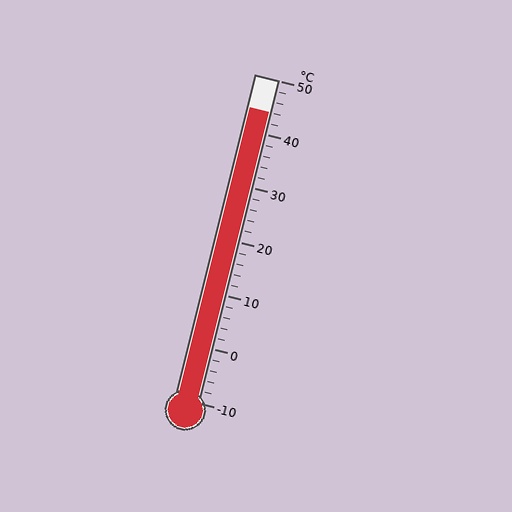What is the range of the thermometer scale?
The thermometer scale ranges from -10°C to 50°C.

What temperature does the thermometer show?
The thermometer shows approximately 44°C.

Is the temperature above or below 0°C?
The temperature is above 0°C.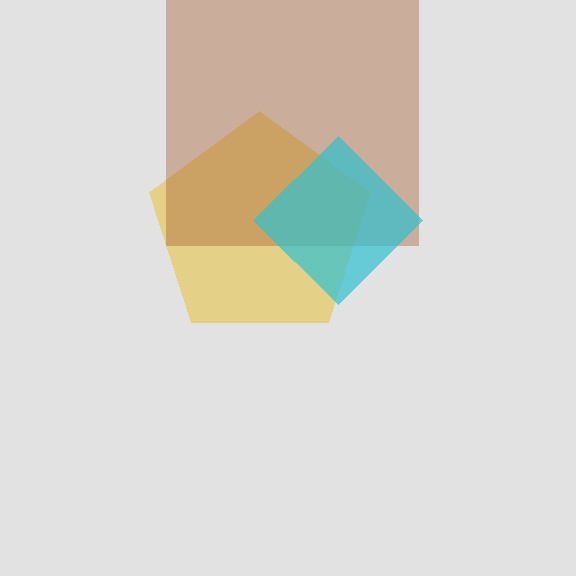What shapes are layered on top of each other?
The layered shapes are: a yellow pentagon, a brown square, a cyan diamond.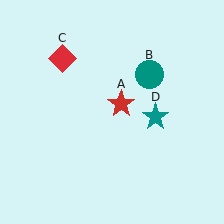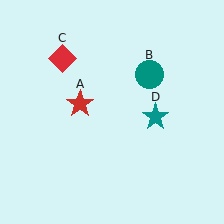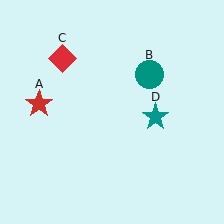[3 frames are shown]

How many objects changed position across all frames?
1 object changed position: red star (object A).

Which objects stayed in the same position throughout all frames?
Teal circle (object B) and red diamond (object C) and teal star (object D) remained stationary.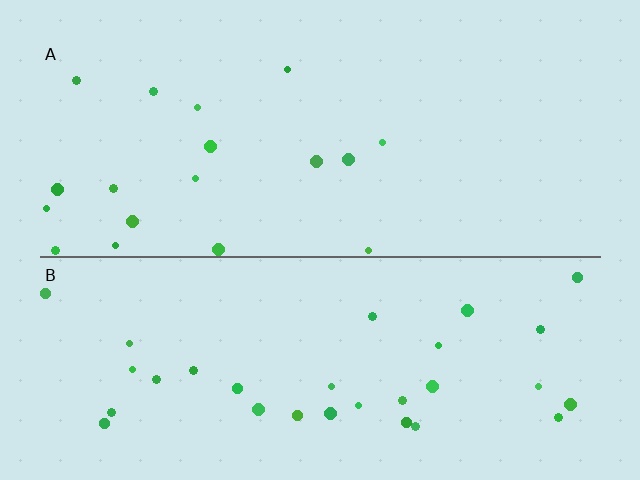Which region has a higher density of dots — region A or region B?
B (the bottom).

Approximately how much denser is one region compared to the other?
Approximately 1.7× — region B over region A.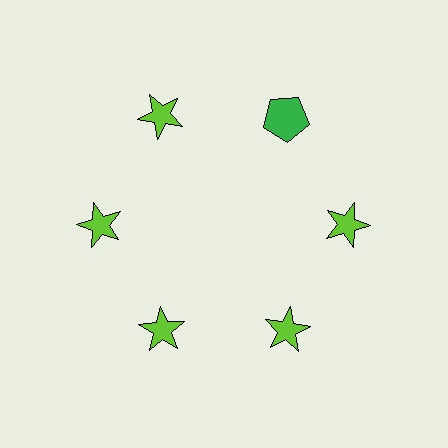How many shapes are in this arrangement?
There are 6 shapes arranged in a ring pattern.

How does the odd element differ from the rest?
It differs in both color (green instead of lime) and shape (pentagon instead of star).